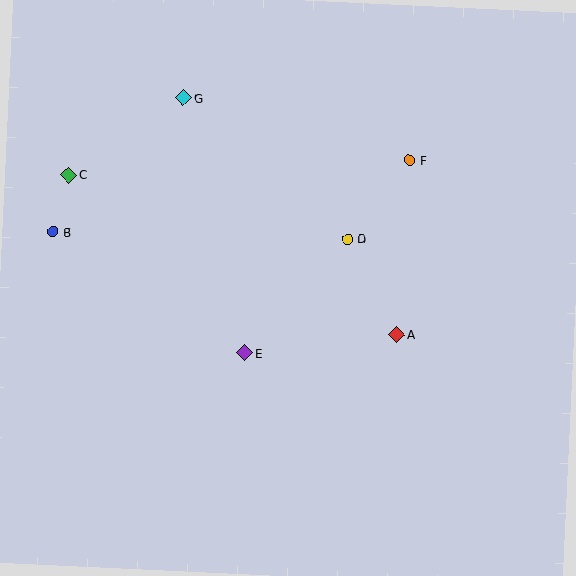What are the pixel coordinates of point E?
Point E is at (245, 353).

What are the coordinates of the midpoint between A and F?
The midpoint between A and F is at (403, 247).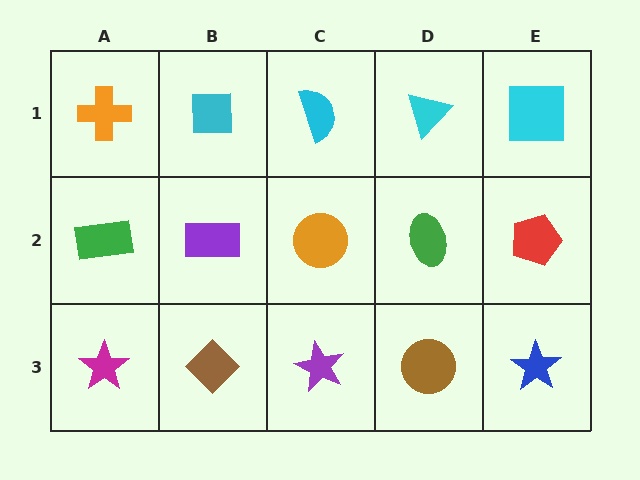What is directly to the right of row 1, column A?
A cyan square.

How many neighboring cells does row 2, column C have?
4.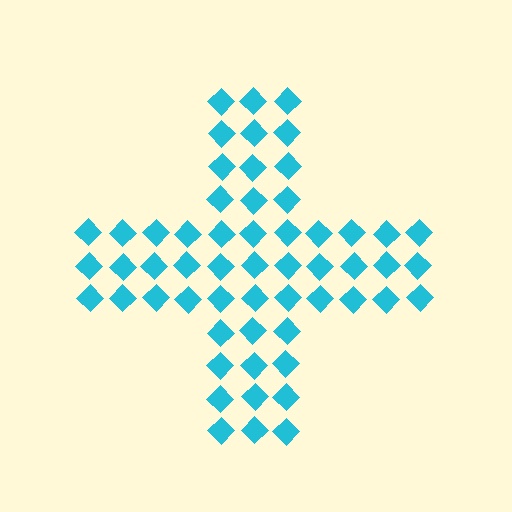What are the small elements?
The small elements are diamonds.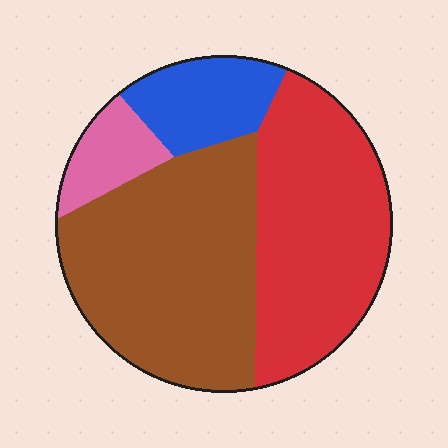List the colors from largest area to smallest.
From largest to smallest: brown, red, blue, pink.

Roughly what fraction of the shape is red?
Red covers roughly 35% of the shape.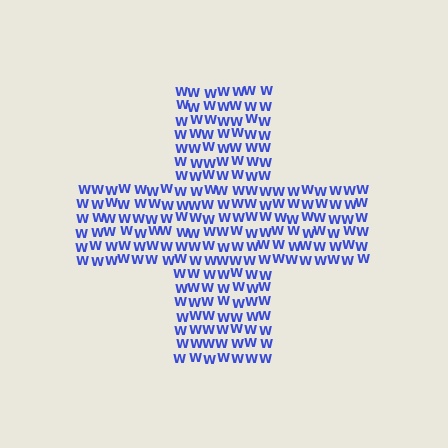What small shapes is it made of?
It is made of small letter W's.